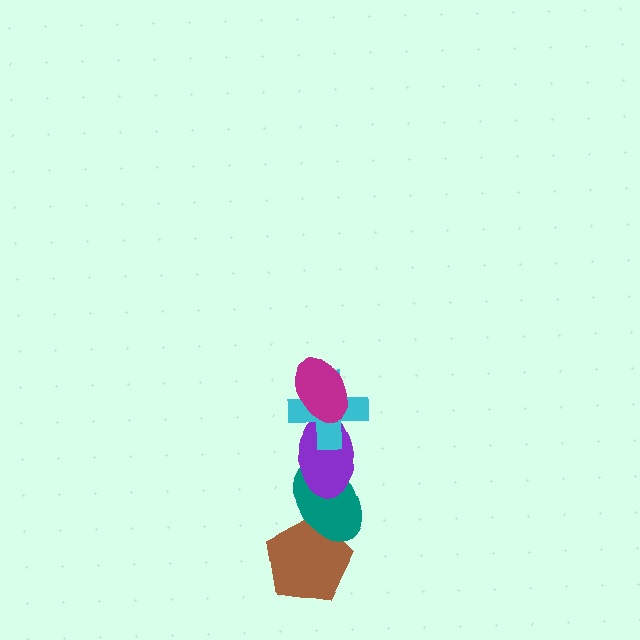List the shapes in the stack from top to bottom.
From top to bottom: the magenta ellipse, the cyan cross, the purple ellipse, the teal ellipse, the brown pentagon.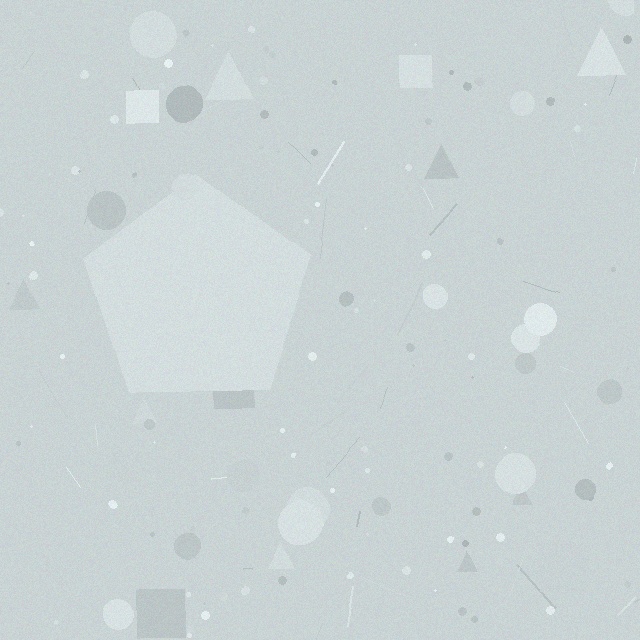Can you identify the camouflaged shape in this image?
The camouflaged shape is a pentagon.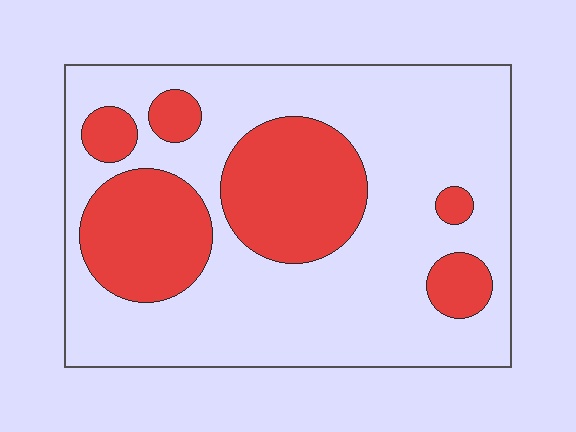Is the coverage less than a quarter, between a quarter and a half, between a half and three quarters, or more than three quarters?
Between a quarter and a half.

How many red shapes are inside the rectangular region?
6.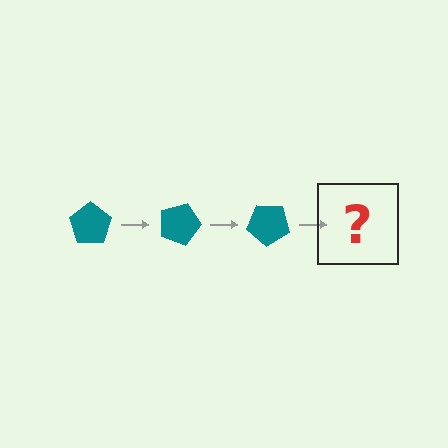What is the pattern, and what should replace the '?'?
The pattern is that the pentagon rotates 20 degrees each step. The '?' should be a teal pentagon rotated 60 degrees.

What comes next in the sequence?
The next element should be a teal pentagon rotated 60 degrees.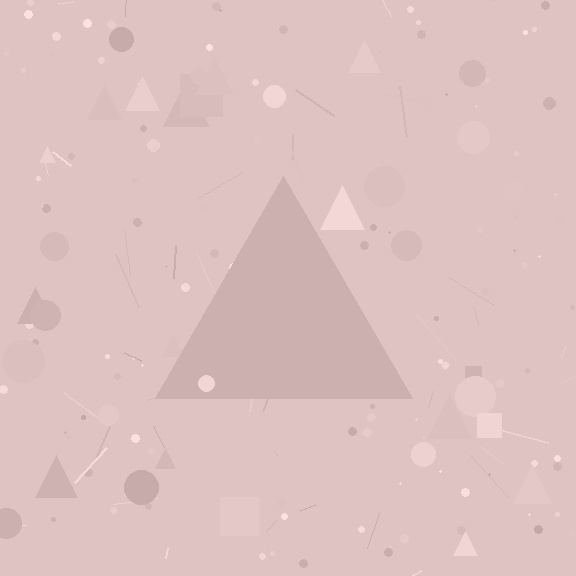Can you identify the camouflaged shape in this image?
The camouflaged shape is a triangle.